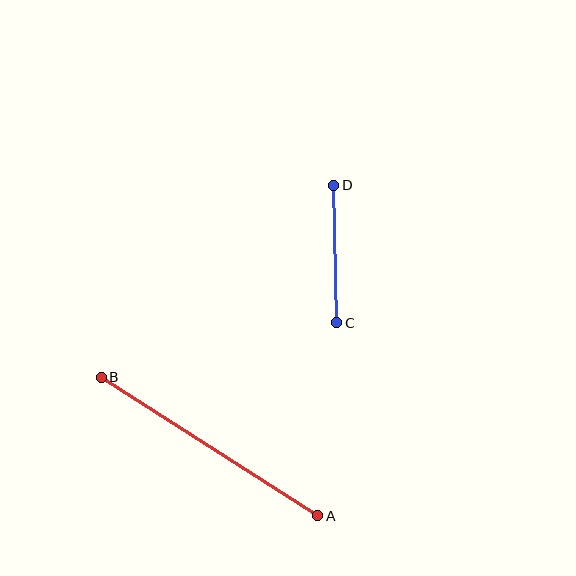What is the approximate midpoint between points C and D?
The midpoint is at approximately (335, 254) pixels.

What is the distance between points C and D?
The distance is approximately 138 pixels.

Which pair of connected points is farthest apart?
Points A and B are farthest apart.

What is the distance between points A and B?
The distance is approximately 257 pixels.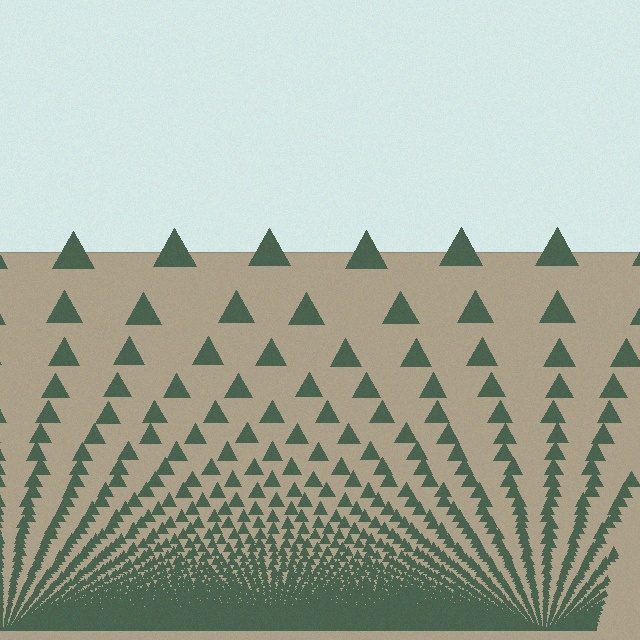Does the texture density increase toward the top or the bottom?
Density increases toward the bottom.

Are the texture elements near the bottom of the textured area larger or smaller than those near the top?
Smaller. The gradient is inverted — elements near the bottom are smaller and denser.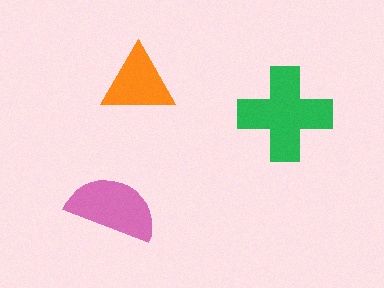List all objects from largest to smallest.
The green cross, the pink semicircle, the orange triangle.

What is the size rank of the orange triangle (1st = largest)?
3rd.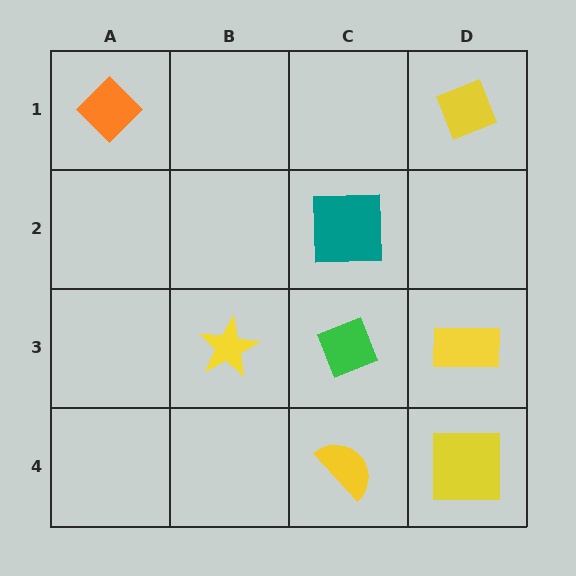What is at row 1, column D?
A yellow diamond.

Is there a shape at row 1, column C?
No, that cell is empty.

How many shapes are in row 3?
3 shapes.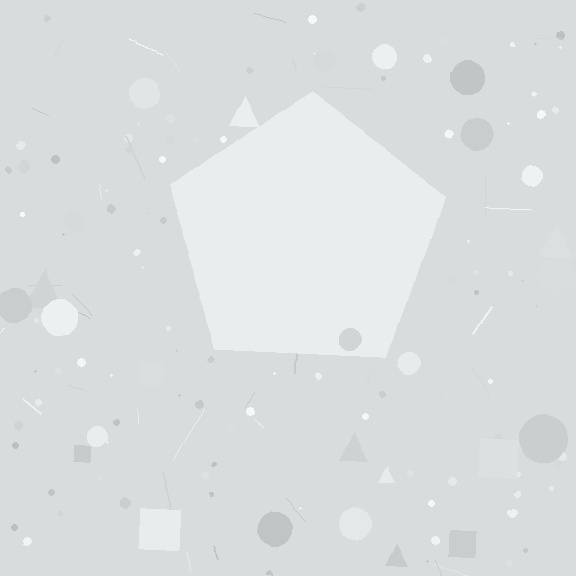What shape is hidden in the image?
A pentagon is hidden in the image.